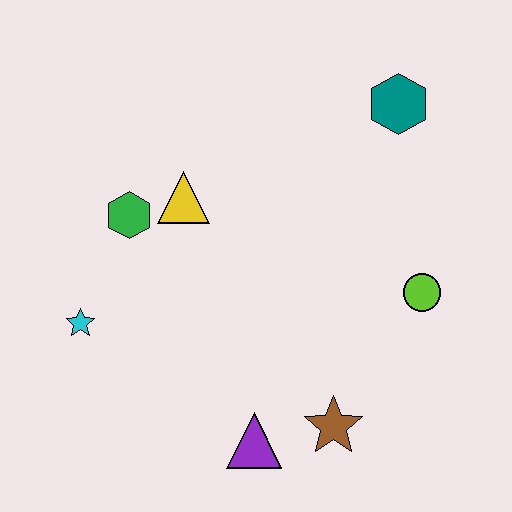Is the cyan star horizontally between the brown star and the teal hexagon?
No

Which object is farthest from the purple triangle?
The teal hexagon is farthest from the purple triangle.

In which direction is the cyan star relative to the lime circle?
The cyan star is to the left of the lime circle.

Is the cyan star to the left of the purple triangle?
Yes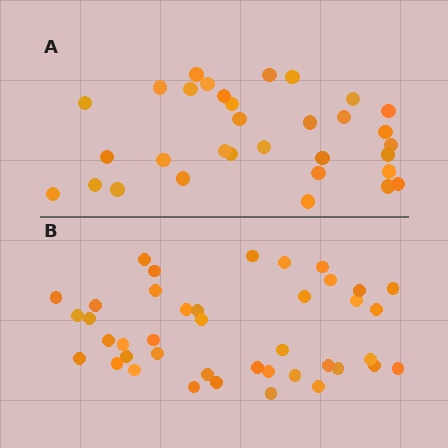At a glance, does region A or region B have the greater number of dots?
Region B (the bottom region) has more dots.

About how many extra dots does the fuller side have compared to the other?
Region B has roughly 8 or so more dots than region A.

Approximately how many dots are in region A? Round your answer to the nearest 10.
About 30 dots. (The exact count is 32, which rounds to 30.)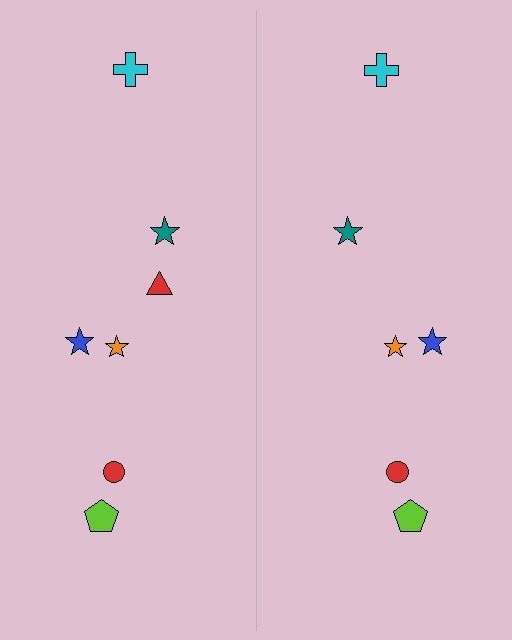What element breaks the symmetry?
A red triangle is missing from the right side.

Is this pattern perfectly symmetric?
No, the pattern is not perfectly symmetric. A red triangle is missing from the right side.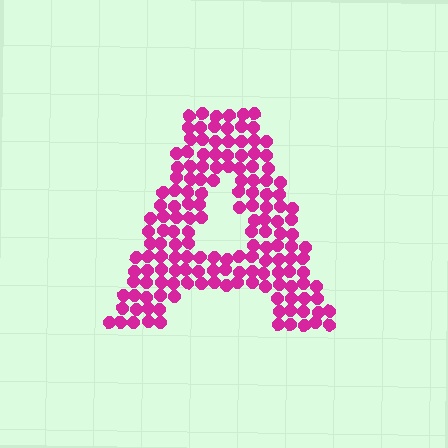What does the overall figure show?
The overall figure shows the letter A.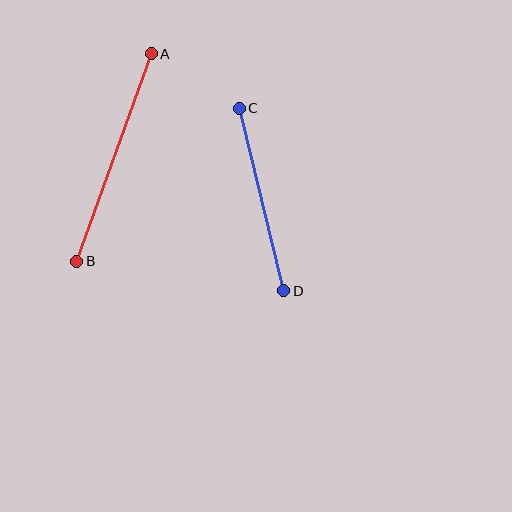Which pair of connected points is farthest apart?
Points A and B are farthest apart.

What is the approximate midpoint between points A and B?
The midpoint is at approximately (114, 158) pixels.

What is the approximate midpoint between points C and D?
The midpoint is at approximately (262, 200) pixels.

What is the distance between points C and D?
The distance is approximately 188 pixels.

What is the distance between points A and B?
The distance is approximately 221 pixels.